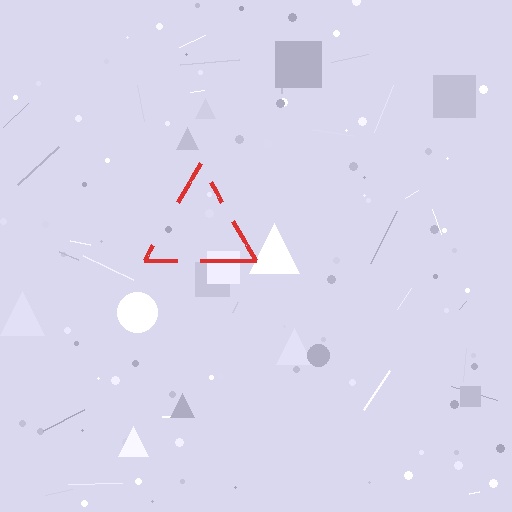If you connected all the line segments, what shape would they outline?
They would outline a triangle.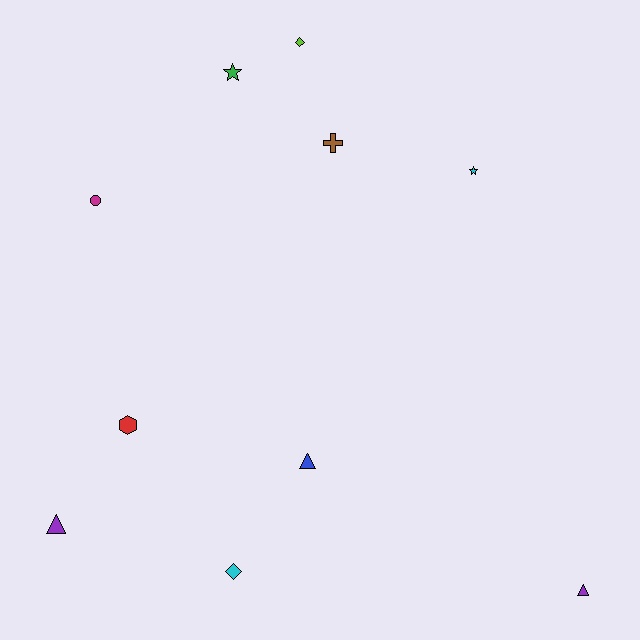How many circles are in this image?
There is 1 circle.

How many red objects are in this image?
There is 1 red object.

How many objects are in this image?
There are 10 objects.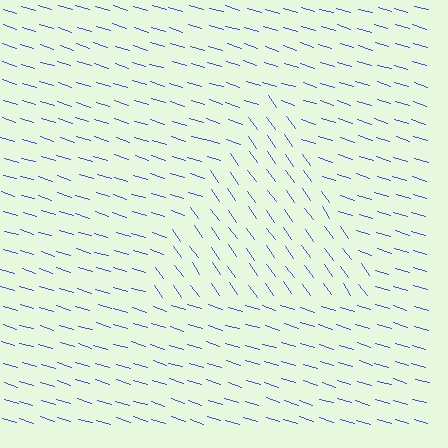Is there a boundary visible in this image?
Yes, there is a texture boundary formed by a change in line orientation.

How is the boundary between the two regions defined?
The boundary is defined purely by a change in line orientation (approximately 38 degrees difference). All lines are the same color and thickness.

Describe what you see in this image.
The image is filled with small blue line segments. A triangle region in the image has lines oriented differently from the surrounding lines, creating a visible texture boundary.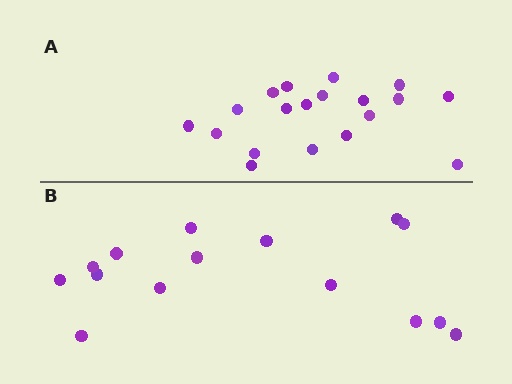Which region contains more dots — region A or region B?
Region A (the top region) has more dots.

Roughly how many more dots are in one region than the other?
Region A has about 4 more dots than region B.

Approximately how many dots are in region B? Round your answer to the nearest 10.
About 20 dots. (The exact count is 15, which rounds to 20.)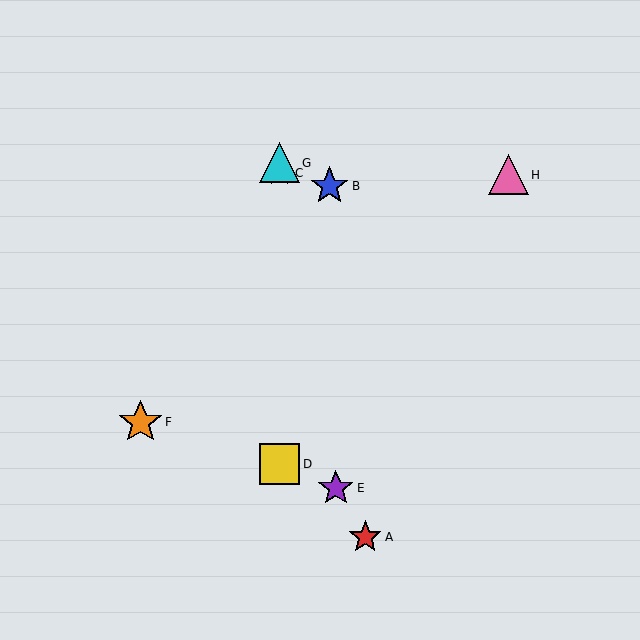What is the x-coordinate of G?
Object G is at x≈279.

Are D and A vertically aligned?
No, D is at x≈279 and A is at x≈365.